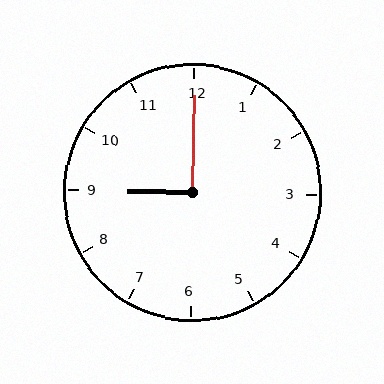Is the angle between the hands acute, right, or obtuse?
It is right.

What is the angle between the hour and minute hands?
Approximately 90 degrees.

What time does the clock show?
9:00.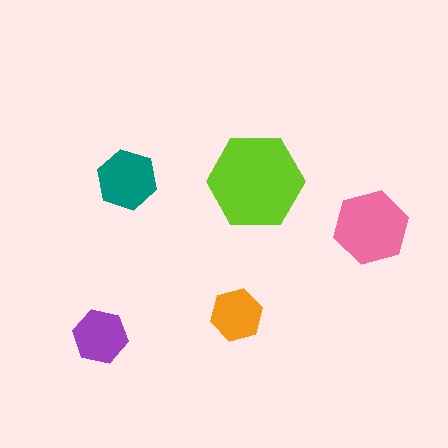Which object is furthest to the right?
The pink hexagon is rightmost.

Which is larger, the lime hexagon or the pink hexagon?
The lime one.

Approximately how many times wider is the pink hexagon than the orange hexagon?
About 1.5 times wider.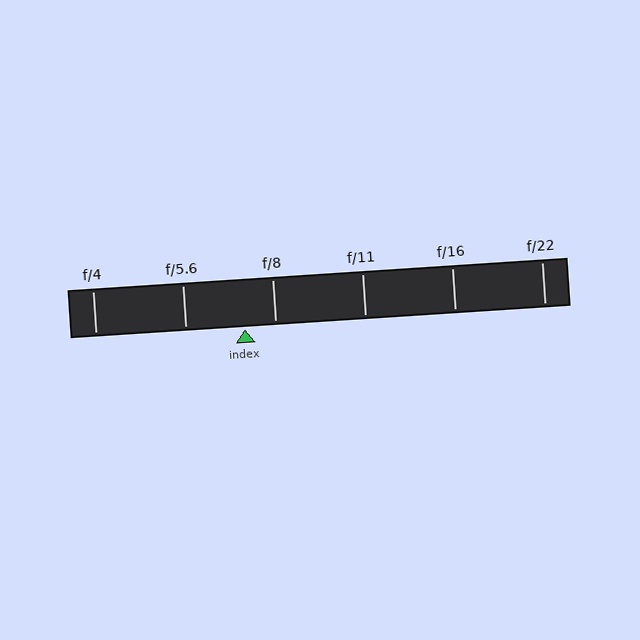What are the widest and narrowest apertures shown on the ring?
The widest aperture shown is f/4 and the narrowest is f/22.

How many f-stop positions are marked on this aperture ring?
There are 6 f-stop positions marked.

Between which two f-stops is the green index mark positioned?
The index mark is between f/5.6 and f/8.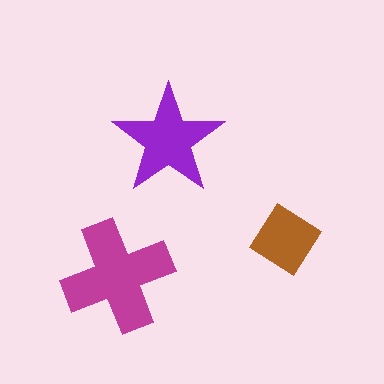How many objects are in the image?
There are 3 objects in the image.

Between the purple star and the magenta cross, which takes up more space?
The magenta cross.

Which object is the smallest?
The brown diamond.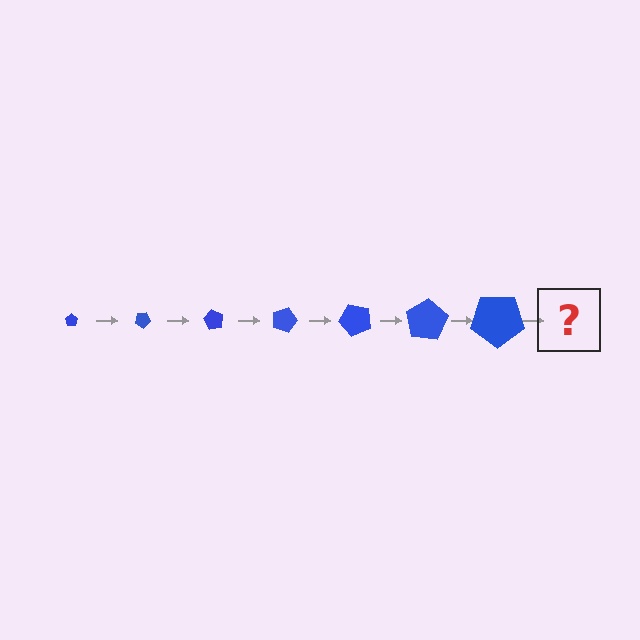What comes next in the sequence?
The next element should be a pentagon, larger than the previous one and rotated 210 degrees from the start.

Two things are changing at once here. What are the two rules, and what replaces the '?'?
The two rules are that the pentagon grows larger each step and it rotates 30 degrees each step. The '?' should be a pentagon, larger than the previous one and rotated 210 degrees from the start.